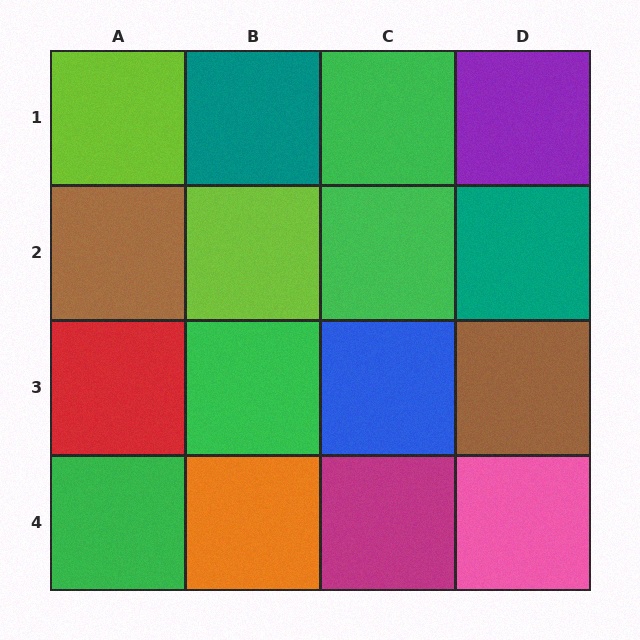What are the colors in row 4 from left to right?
Green, orange, magenta, pink.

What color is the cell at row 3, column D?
Brown.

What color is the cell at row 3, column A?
Red.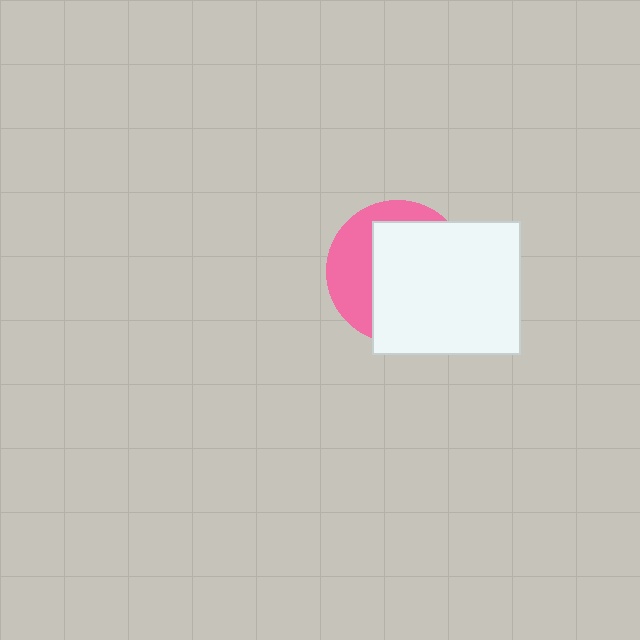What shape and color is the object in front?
The object in front is a white rectangle.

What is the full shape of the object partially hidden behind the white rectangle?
The partially hidden object is a pink circle.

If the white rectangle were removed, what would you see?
You would see the complete pink circle.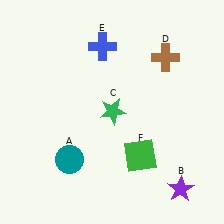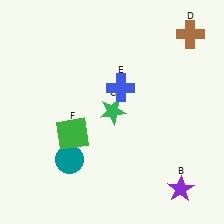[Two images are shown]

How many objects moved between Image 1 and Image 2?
3 objects moved between the two images.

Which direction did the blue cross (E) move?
The blue cross (E) moved down.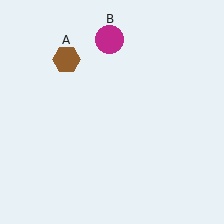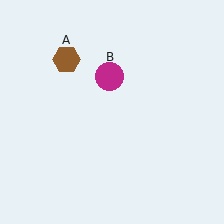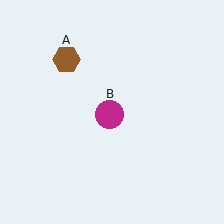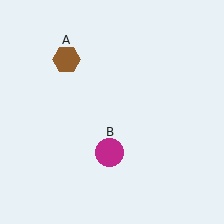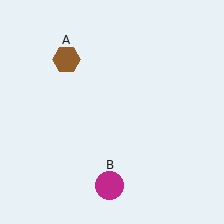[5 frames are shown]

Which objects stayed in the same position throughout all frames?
Brown hexagon (object A) remained stationary.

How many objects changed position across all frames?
1 object changed position: magenta circle (object B).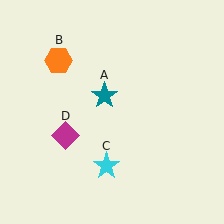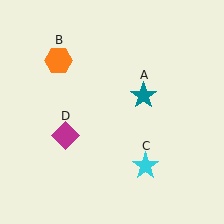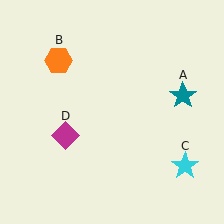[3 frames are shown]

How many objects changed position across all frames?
2 objects changed position: teal star (object A), cyan star (object C).